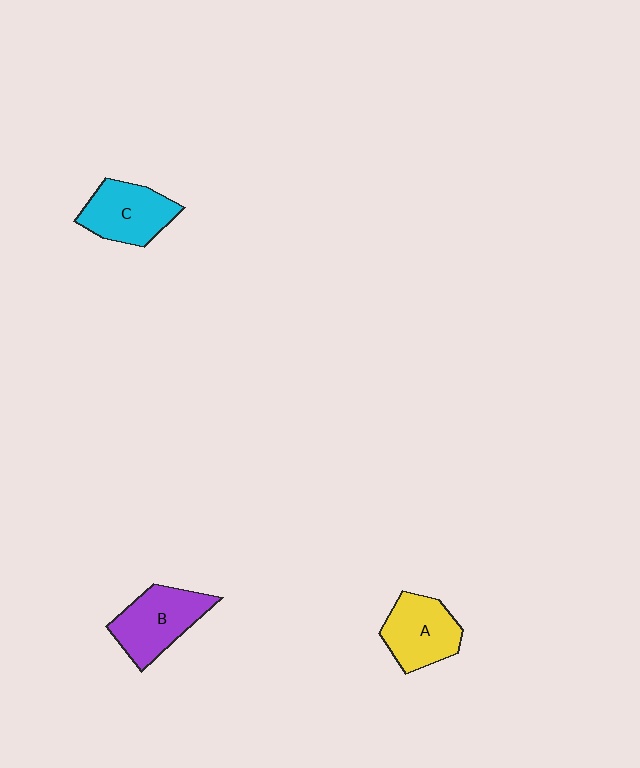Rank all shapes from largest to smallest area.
From largest to smallest: B (purple), C (cyan), A (yellow).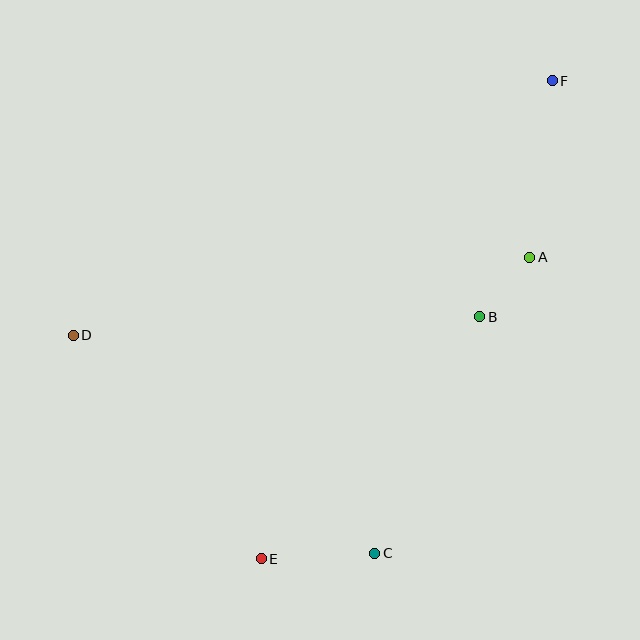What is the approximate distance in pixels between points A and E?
The distance between A and E is approximately 403 pixels.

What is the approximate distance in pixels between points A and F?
The distance between A and F is approximately 178 pixels.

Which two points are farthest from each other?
Points E and F are farthest from each other.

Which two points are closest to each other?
Points A and B are closest to each other.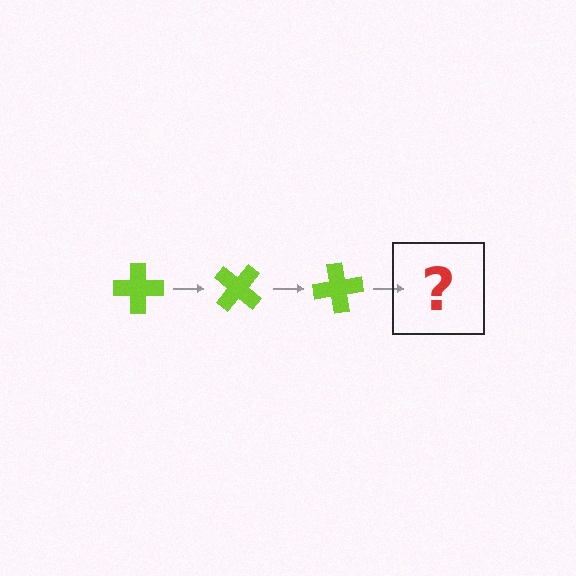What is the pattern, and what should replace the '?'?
The pattern is that the cross rotates 40 degrees each step. The '?' should be a lime cross rotated 120 degrees.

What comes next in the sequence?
The next element should be a lime cross rotated 120 degrees.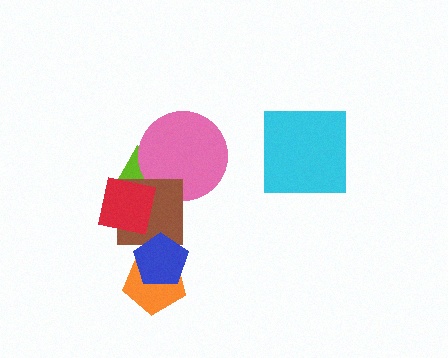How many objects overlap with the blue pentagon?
2 objects overlap with the blue pentagon.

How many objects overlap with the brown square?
4 objects overlap with the brown square.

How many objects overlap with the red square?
2 objects overlap with the red square.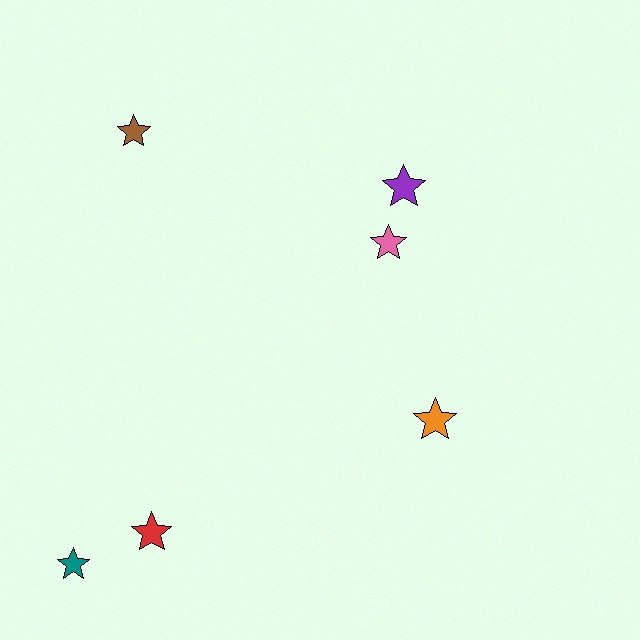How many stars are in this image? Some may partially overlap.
There are 6 stars.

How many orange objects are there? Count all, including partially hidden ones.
There is 1 orange object.